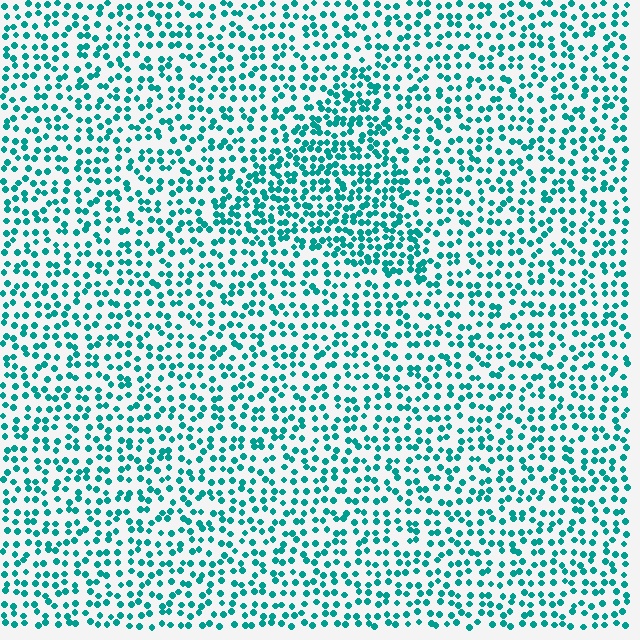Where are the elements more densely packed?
The elements are more densely packed inside the triangle boundary.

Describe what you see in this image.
The image contains small teal elements arranged at two different densities. A triangle-shaped region is visible where the elements are more densely packed than the surrounding area.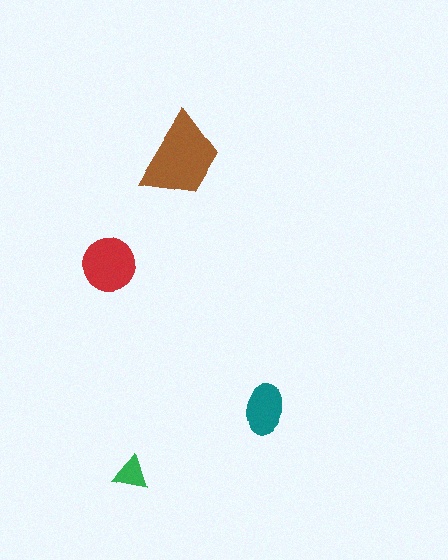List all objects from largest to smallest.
The brown trapezoid, the red circle, the teal ellipse, the green triangle.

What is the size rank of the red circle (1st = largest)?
2nd.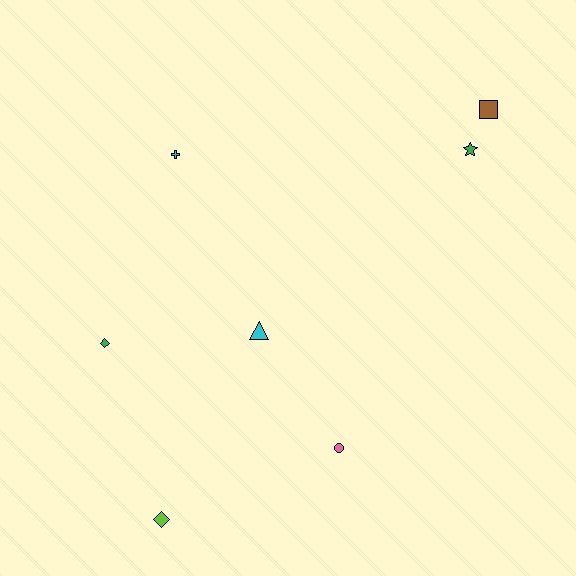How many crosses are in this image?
There is 1 cross.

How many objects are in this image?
There are 7 objects.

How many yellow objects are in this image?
There are no yellow objects.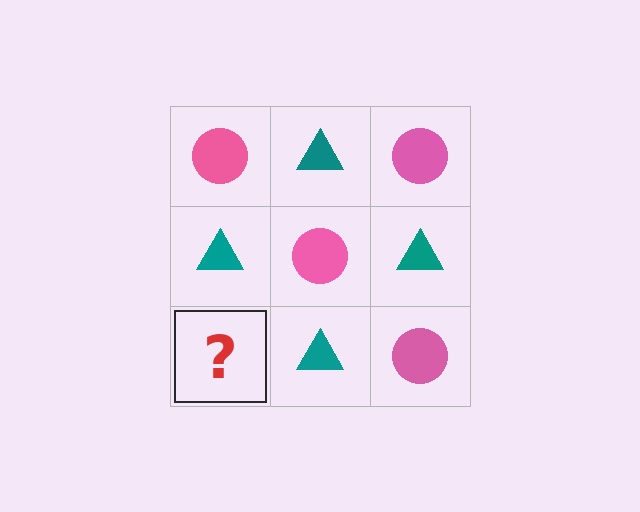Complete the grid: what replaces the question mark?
The question mark should be replaced with a pink circle.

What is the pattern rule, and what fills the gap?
The rule is that it alternates pink circle and teal triangle in a checkerboard pattern. The gap should be filled with a pink circle.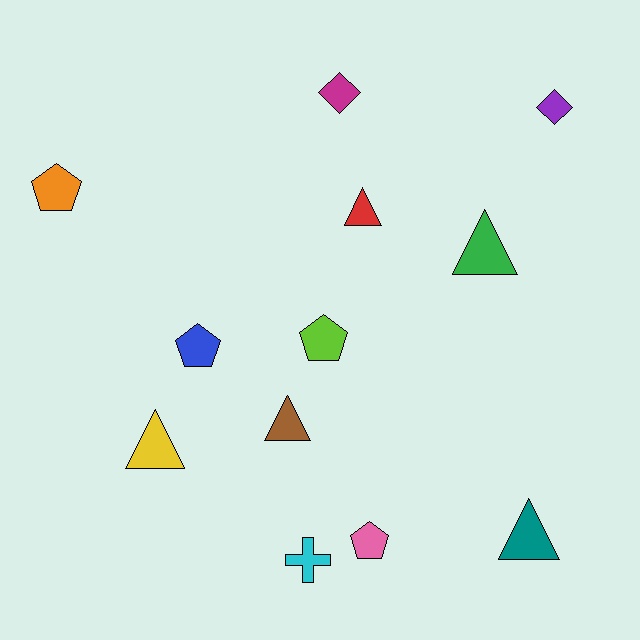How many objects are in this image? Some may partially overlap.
There are 12 objects.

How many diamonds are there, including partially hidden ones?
There are 2 diamonds.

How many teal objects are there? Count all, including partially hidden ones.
There is 1 teal object.